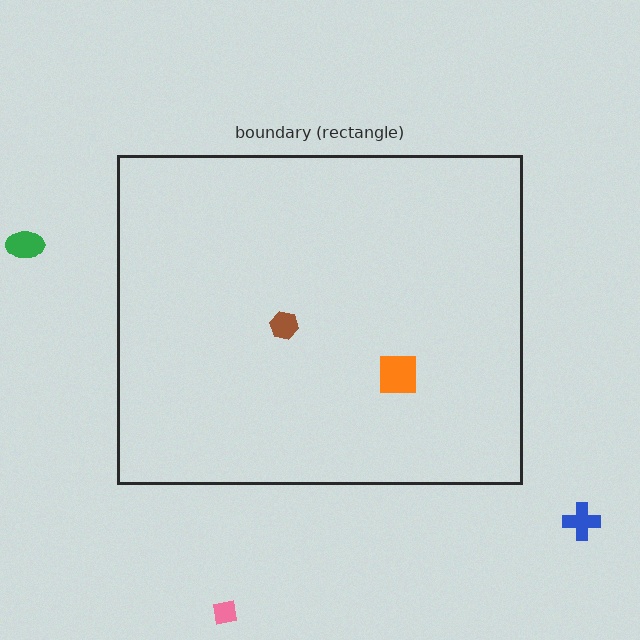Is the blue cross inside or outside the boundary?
Outside.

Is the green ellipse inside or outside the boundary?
Outside.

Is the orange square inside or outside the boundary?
Inside.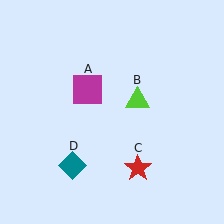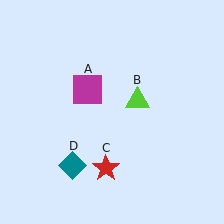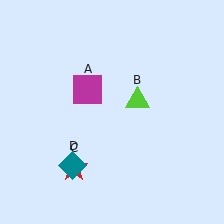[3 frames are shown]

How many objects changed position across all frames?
1 object changed position: red star (object C).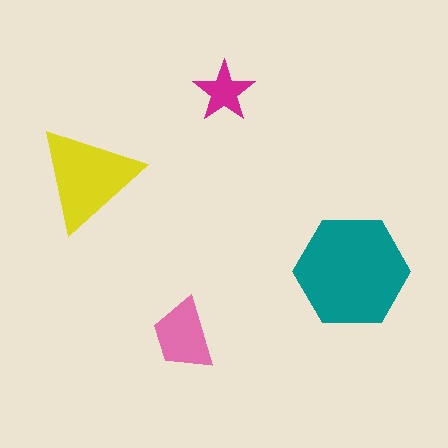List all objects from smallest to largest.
The magenta star, the pink trapezoid, the yellow triangle, the teal hexagon.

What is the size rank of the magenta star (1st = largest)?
4th.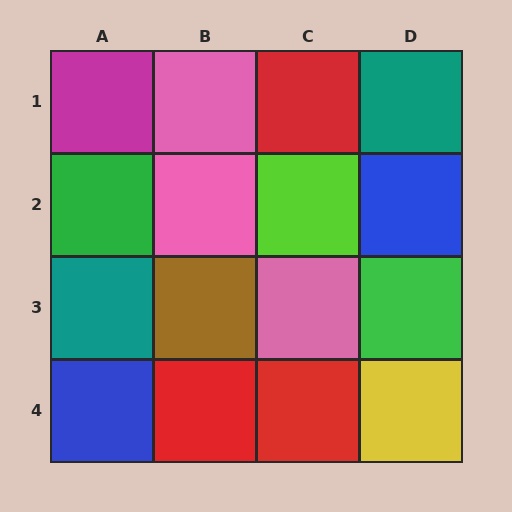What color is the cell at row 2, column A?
Green.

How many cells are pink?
3 cells are pink.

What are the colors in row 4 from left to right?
Blue, red, red, yellow.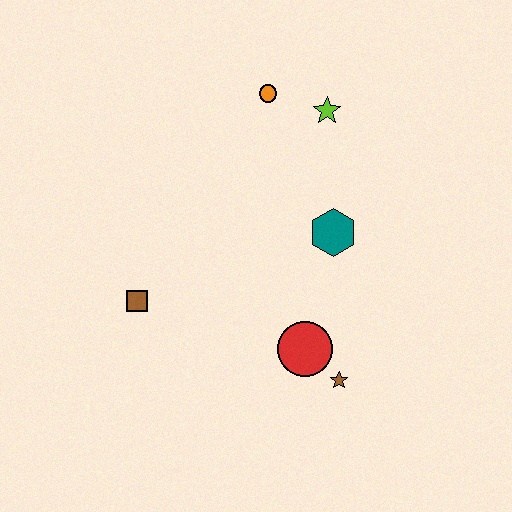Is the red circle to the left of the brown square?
No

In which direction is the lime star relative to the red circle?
The lime star is above the red circle.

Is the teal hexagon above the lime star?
No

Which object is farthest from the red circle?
The orange circle is farthest from the red circle.